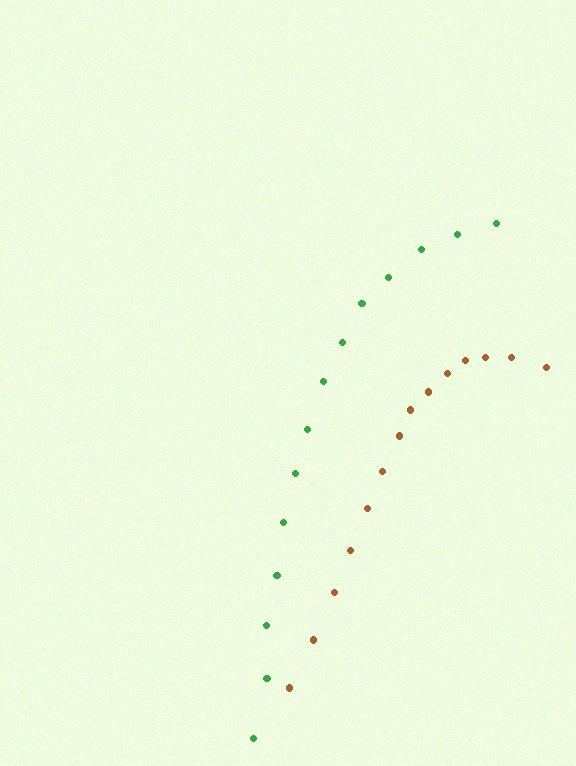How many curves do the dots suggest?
There are 2 distinct paths.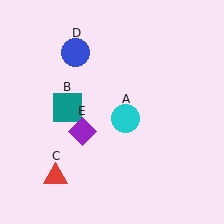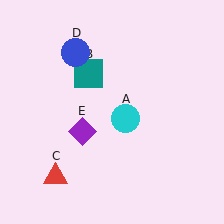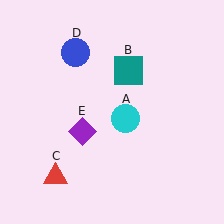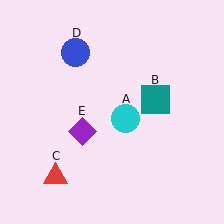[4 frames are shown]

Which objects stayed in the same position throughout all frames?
Cyan circle (object A) and red triangle (object C) and blue circle (object D) and purple diamond (object E) remained stationary.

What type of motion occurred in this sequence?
The teal square (object B) rotated clockwise around the center of the scene.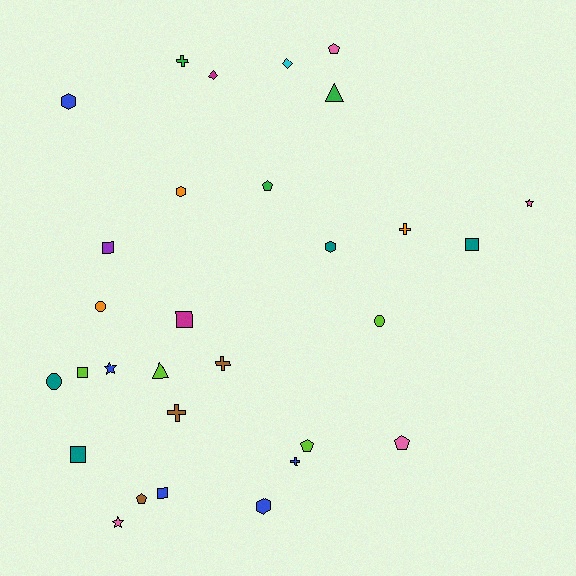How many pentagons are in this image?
There are 5 pentagons.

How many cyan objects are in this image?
There is 1 cyan object.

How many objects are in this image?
There are 30 objects.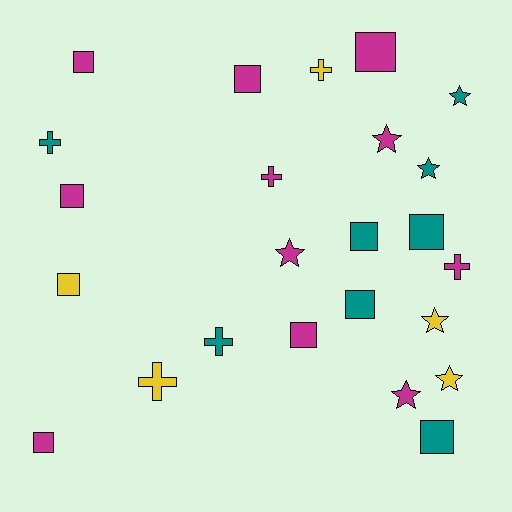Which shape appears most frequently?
Square, with 11 objects.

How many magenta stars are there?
There are 3 magenta stars.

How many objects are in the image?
There are 24 objects.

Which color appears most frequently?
Magenta, with 11 objects.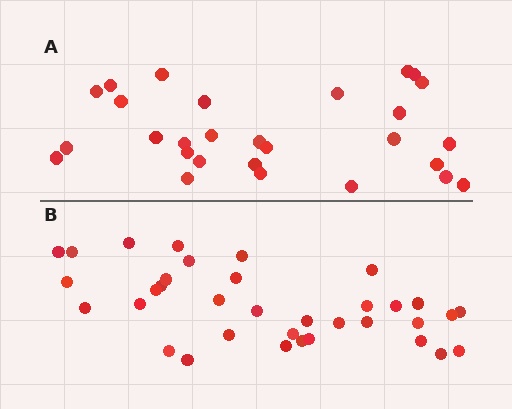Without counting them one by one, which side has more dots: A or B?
Region B (the bottom region) has more dots.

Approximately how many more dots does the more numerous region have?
Region B has roughly 8 or so more dots than region A.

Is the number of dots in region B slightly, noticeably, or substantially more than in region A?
Region B has noticeably more, but not dramatically so. The ratio is roughly 1.2 to 1.